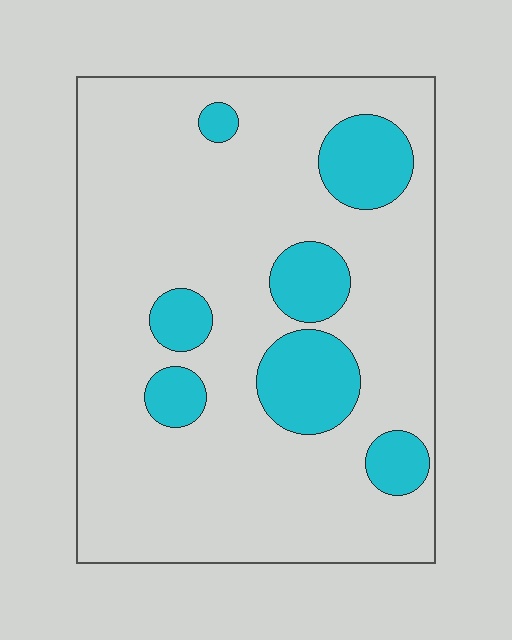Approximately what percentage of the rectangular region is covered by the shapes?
Approximately 20%.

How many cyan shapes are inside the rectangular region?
7.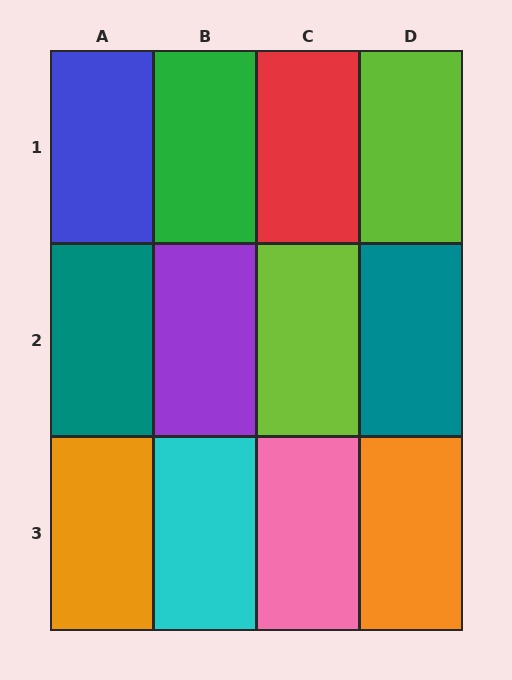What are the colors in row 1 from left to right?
Blue, green, red, lime.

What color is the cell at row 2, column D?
Teal.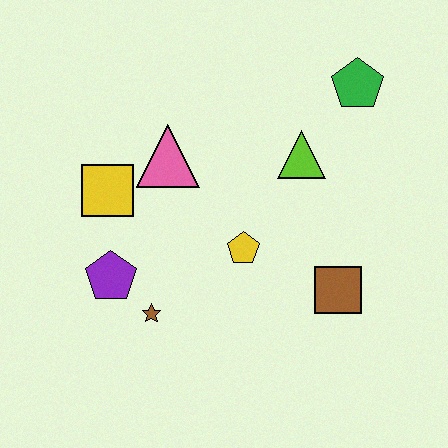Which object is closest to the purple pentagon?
The brown star is closest to the purple pentagon.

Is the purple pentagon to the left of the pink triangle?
Yes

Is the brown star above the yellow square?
No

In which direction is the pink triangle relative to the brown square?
The pink triangle is to the left of the brown square.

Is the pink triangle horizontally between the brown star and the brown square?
Yes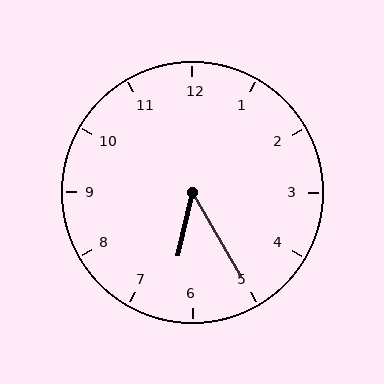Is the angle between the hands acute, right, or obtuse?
It is acute.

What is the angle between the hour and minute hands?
Approximately 42 degrees.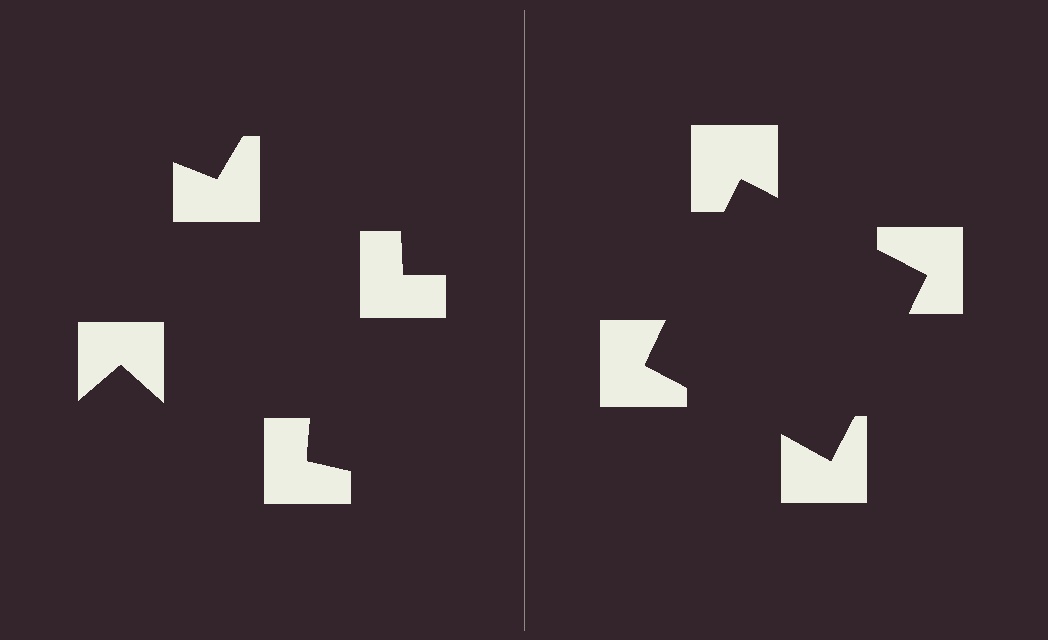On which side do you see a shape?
An illusory square appears on the right side. On the left side the wedge cuts are rotated, so no coherent shape forms.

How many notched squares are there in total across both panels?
8 — 4 on each side.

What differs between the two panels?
The notched squares are positioned identically on both sides; only the wedge orientations differ. On the right they align to a square; on the left they are misaligned.